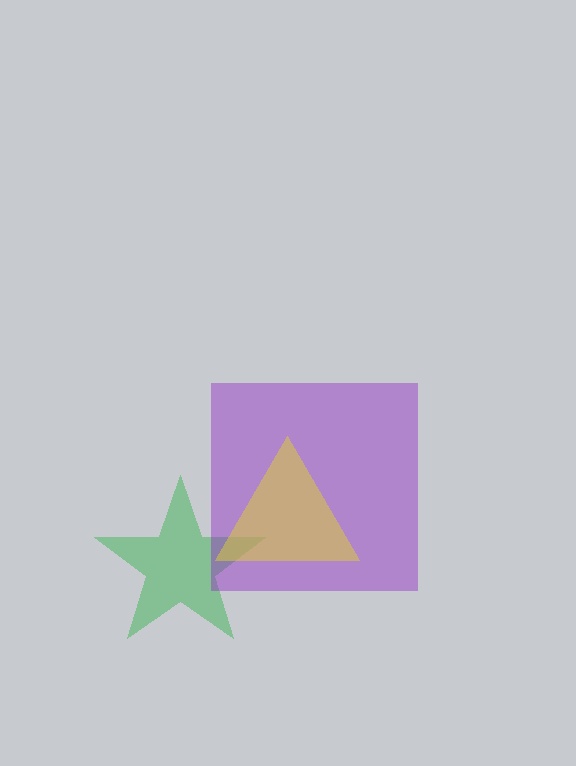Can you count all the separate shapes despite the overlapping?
Yes, there are 3 separate shapes.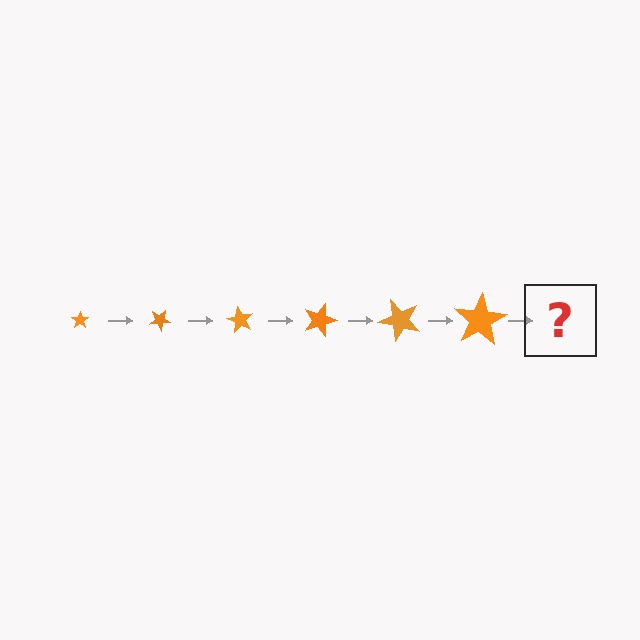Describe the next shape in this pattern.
It should be a star, larger than the previous one and rotated 180 degrees from the start.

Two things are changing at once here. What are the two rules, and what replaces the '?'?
The two rules are that the star grows larger each step and it rotates 30 degrees each step. The '?' should be a star, larger than the previous one and rotated 180 degrees from the start.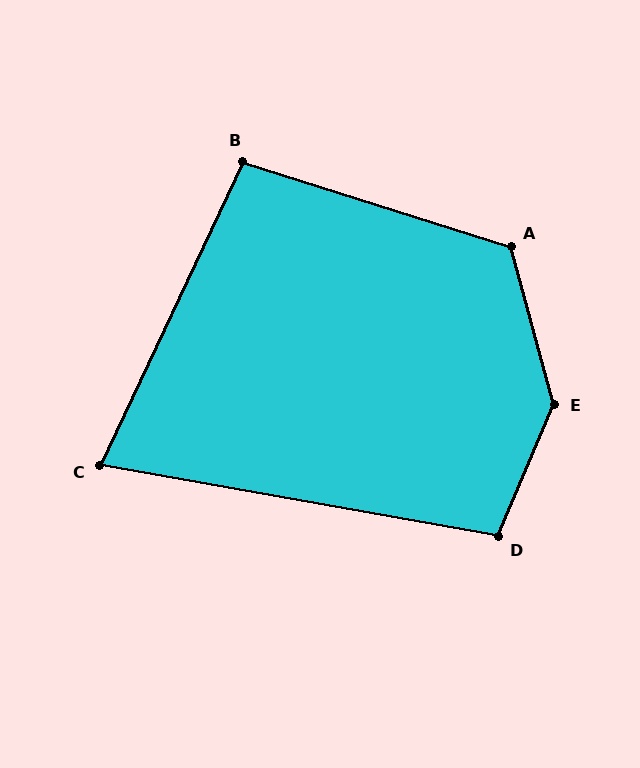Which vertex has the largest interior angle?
E, at approximately 142 degrees.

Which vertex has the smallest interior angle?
C, at approximately 75 degrees.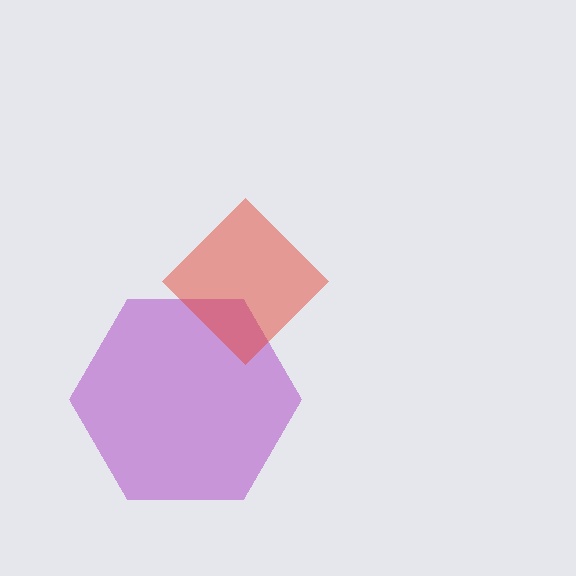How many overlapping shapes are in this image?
There are 2 overlapping shapes in the image.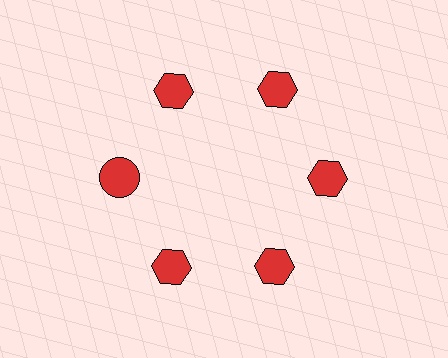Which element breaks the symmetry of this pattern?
The red circle at roughly the 9 o'clock position breaks the symmetry. All other shapes are red hexagons.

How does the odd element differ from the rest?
It has a different shape: circle instead of hexagon.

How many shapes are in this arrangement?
There are 6 shapes arranged in a ring pattern.